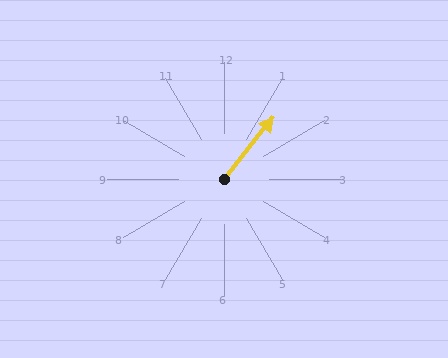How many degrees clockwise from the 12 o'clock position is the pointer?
Approximately 39 degrees.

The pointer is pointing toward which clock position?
Roughly 1 o'clock.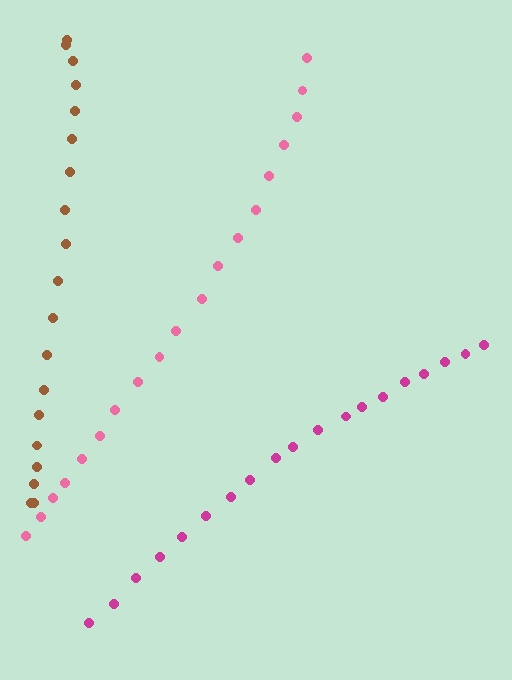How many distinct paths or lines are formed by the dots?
There are 3 distinct paths.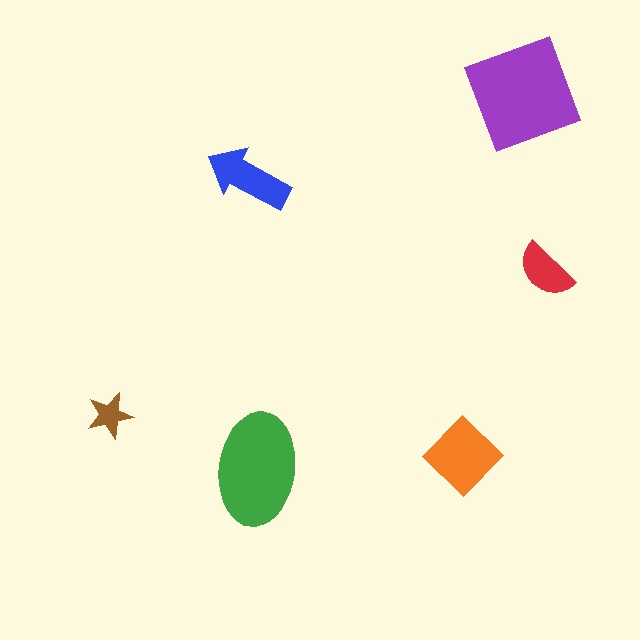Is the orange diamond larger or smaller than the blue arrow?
Larger.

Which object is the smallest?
The brown star.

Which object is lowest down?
The green ellipse is bottommost.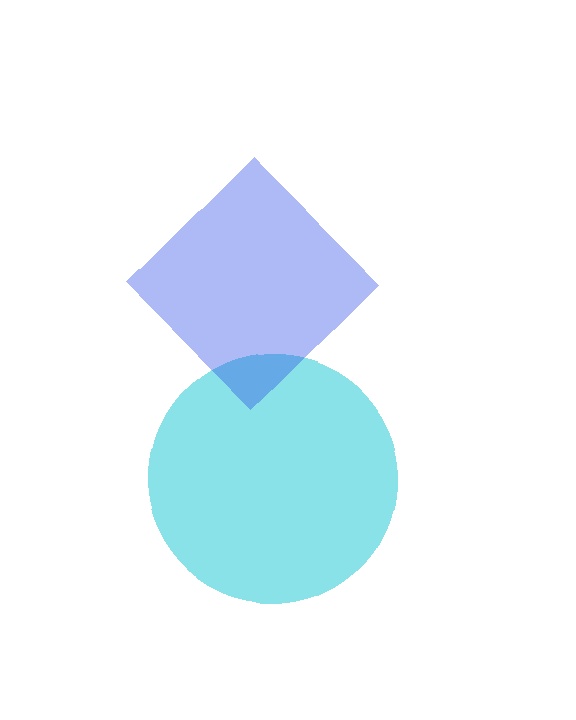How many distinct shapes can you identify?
There are 2 distinct shapes: a cyan circle, a blue diamond.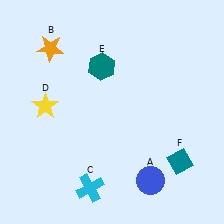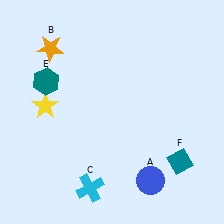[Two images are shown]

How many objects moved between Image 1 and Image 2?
1 object moved between the two images.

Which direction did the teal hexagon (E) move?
The teal hexagon (E) moved left.